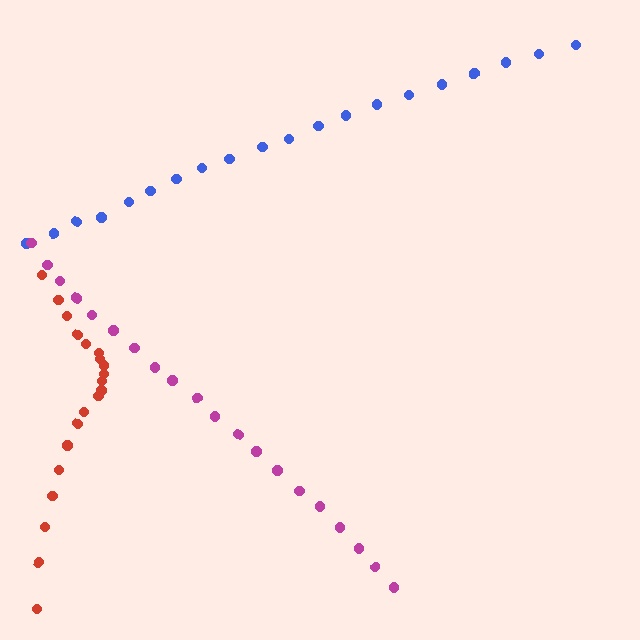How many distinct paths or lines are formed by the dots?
There are 3 distinct paths.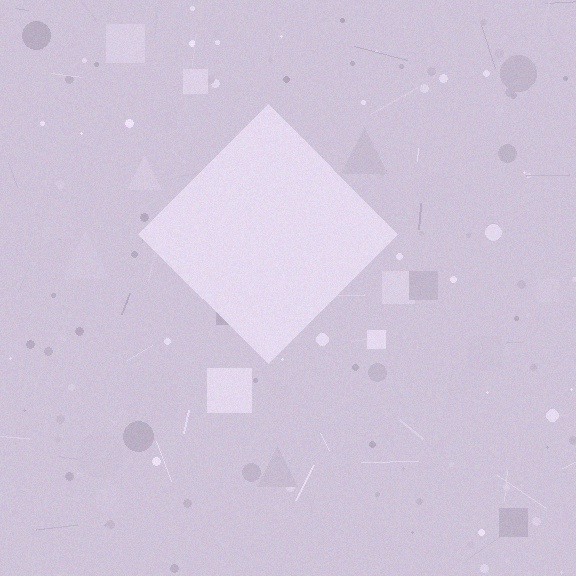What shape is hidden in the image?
A diamond is hidden in the image.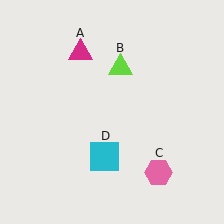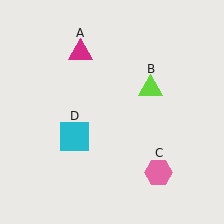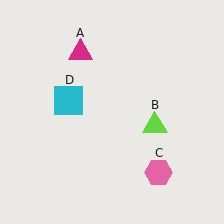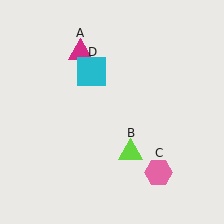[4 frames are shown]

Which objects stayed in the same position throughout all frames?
Magenta triangle (object A) and pink hexagon (object C) remained stationary.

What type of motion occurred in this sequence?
The lime triangle (object B), cyan square (object D) rotated clockwise around the center of the scene.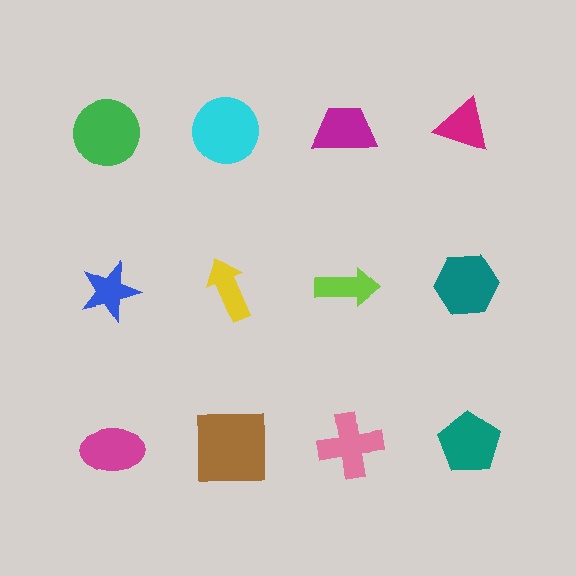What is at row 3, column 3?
A pink cross.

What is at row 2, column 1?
A blue star.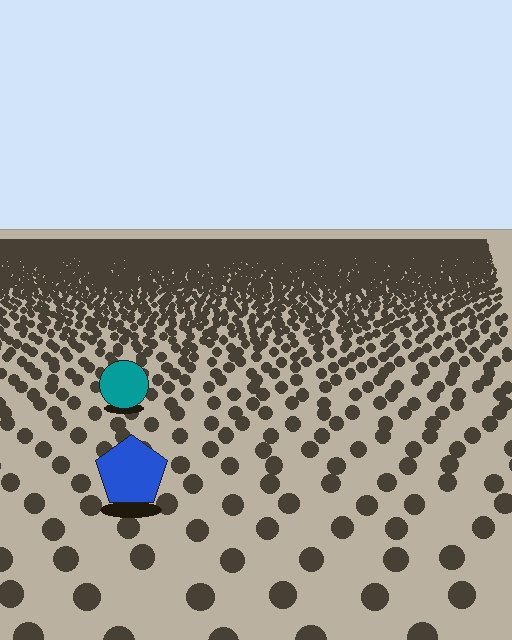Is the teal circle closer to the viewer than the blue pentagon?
No. The blue pentagon is closer — you can tell from the texture gradient: the ground texture is coarser near it.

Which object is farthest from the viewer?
The teal circle is farthest from the viewer. It appears smaller and the ground texture around it is denser.